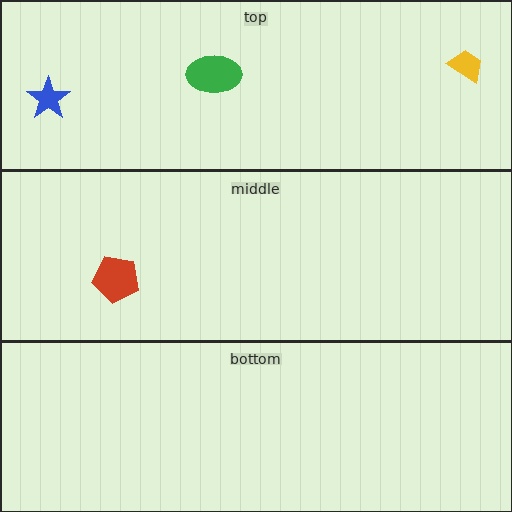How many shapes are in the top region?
3.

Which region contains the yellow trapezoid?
The top region.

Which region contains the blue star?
The top region.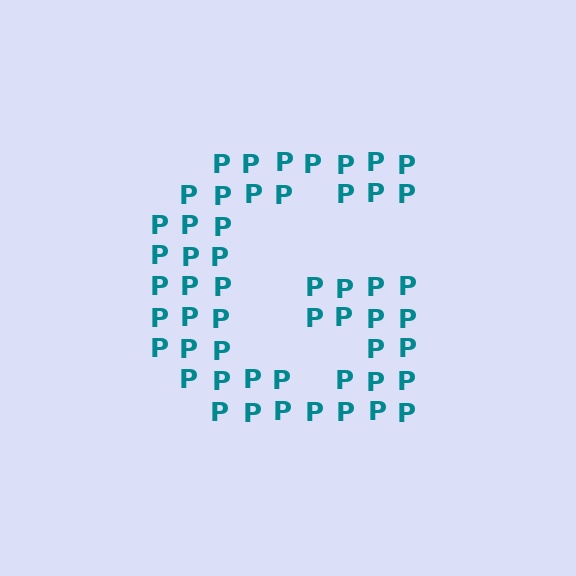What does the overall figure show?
The overall figure shows the letter G.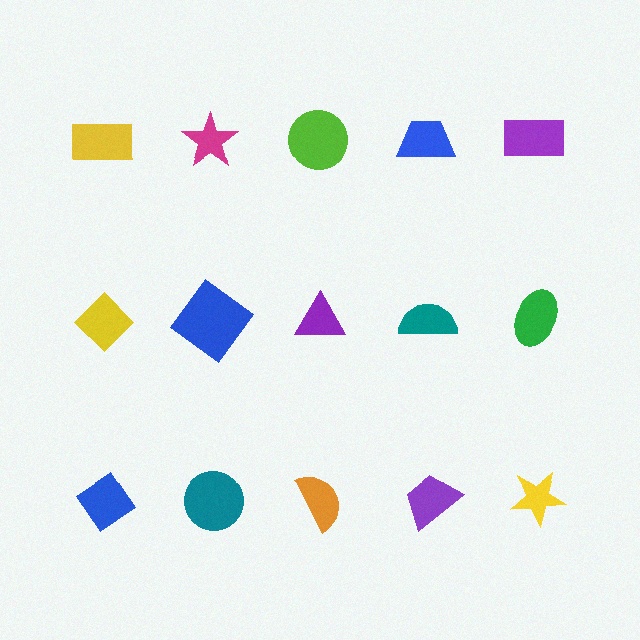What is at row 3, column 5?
A yellow star.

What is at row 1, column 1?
A yellow rectangle.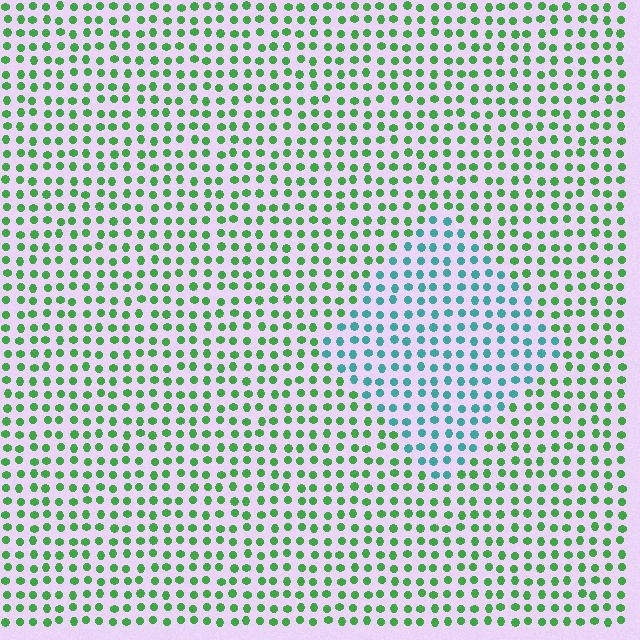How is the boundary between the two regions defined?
The boundary is defined purely by a slight shift in hue (about 53 degrees). Spacing, size, and orientation are identical on both sides.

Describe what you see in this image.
The image is filled with small green elements in a uniform arrangement. A diamond-shaped region is visible where the elements are tinted to a slightly different hue, forming a subtle color boundary.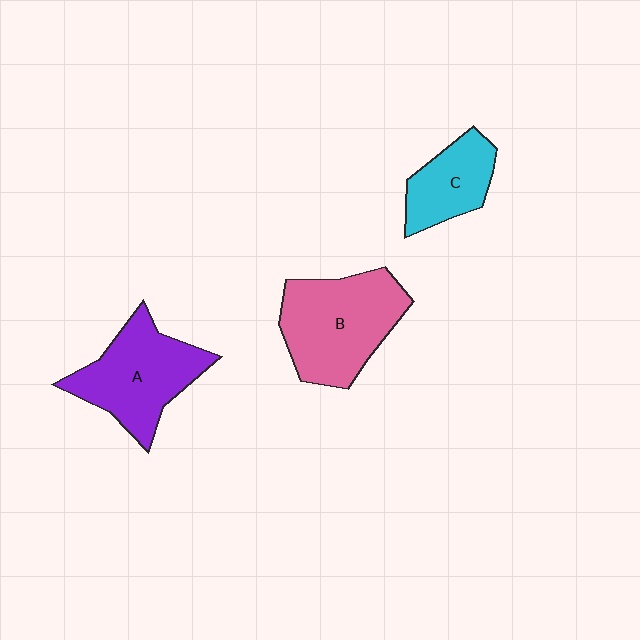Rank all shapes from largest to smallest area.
From largest to smallest: B (pink), A (purple), C (cyan).